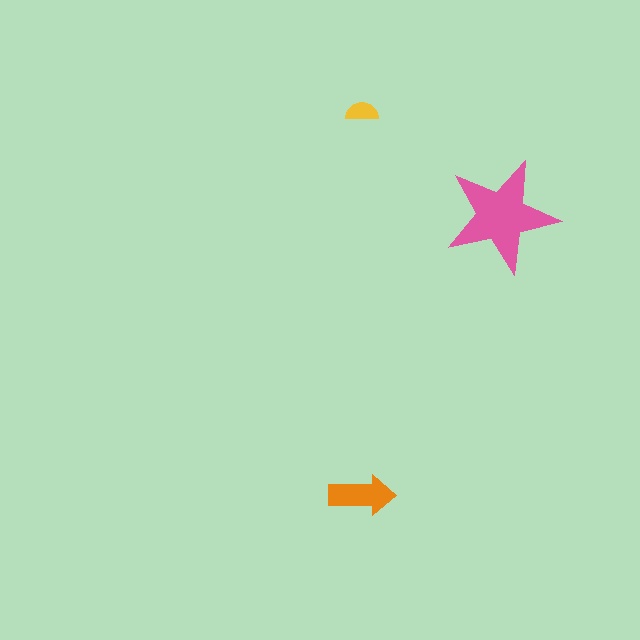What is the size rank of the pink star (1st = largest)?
1st.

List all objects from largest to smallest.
The pink star, the orange arrow, the yellow semicircle.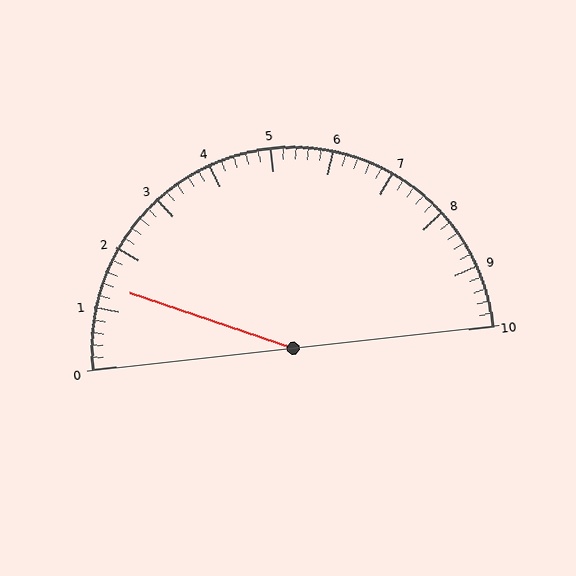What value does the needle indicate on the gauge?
The needle indicates approximately 1.4.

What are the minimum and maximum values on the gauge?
The gauge ranges from 0 to 10.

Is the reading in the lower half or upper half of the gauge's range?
The reading is in the lower half of the range (0 to 10).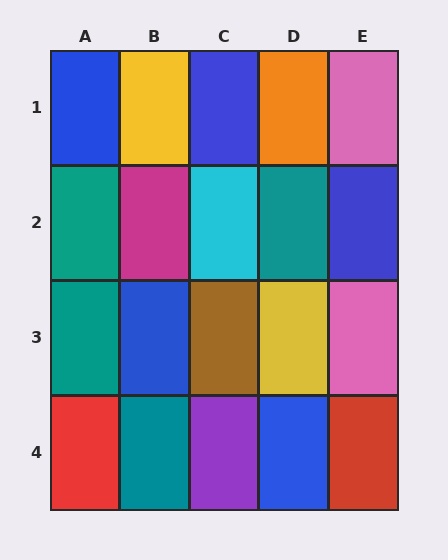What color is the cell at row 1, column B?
Yellow.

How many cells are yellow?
2 cells are yellow.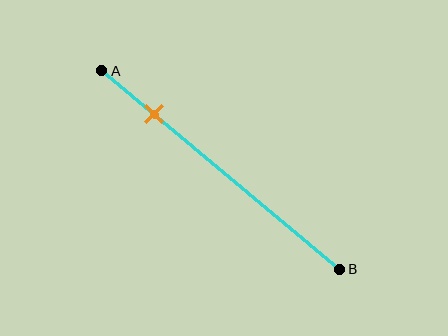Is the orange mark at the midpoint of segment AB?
No, the mark is at about 20% from A, not at the 50% midpoint.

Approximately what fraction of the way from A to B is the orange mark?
The orange mark is approximately 20% of the way from A to B.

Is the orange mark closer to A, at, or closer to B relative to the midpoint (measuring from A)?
The orange mark is closer to point A than the midpoint of segment AB.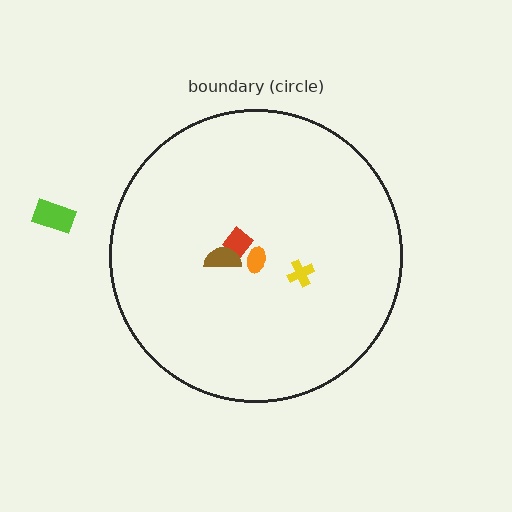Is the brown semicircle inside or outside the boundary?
Inside.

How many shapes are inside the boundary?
4 inside, 1 outside.